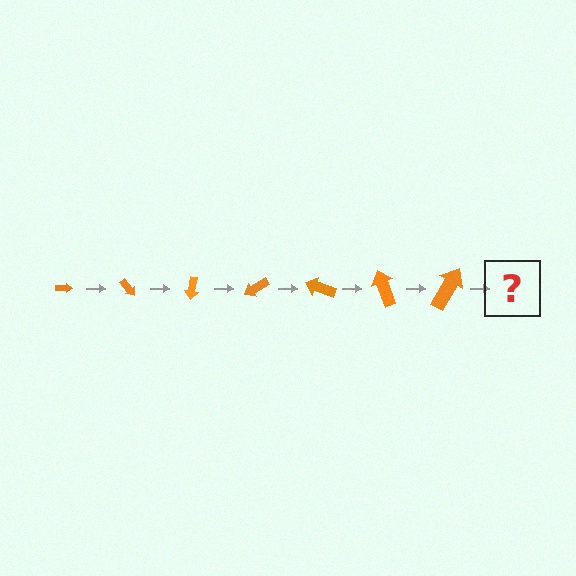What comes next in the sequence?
The next element should be an arrow, larger than the previous one and rotated 350 degrees from the start.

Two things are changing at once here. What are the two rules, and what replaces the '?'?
The two rules are that the arrow grows larger each step and it rotates 50 degrees each step. The '?' should be an arrow, larger than the previous one and rotated 350 degrees from the start.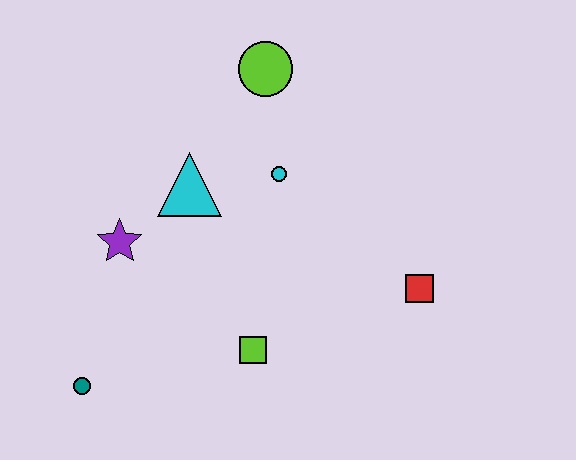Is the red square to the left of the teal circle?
No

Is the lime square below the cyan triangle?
Yes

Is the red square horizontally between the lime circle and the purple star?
No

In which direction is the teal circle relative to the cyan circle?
The teal circle is below the cyan circle.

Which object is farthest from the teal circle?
The lime circle is farthest from the teal circle.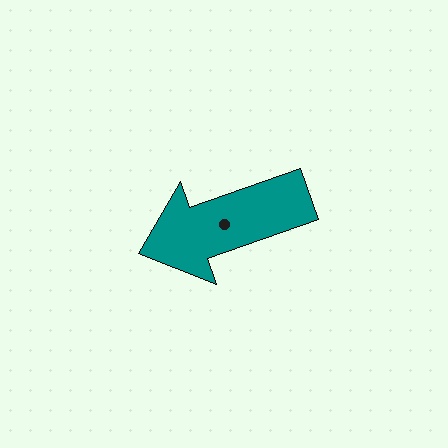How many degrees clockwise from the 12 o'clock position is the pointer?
Approximately 251 degrees.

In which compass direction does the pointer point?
West.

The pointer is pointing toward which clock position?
Roughly 8 o'clock.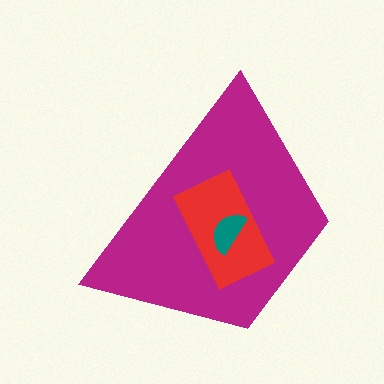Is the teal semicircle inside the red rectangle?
Yes.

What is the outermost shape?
The magenta trapezoid.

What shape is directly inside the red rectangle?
The teal semicircle.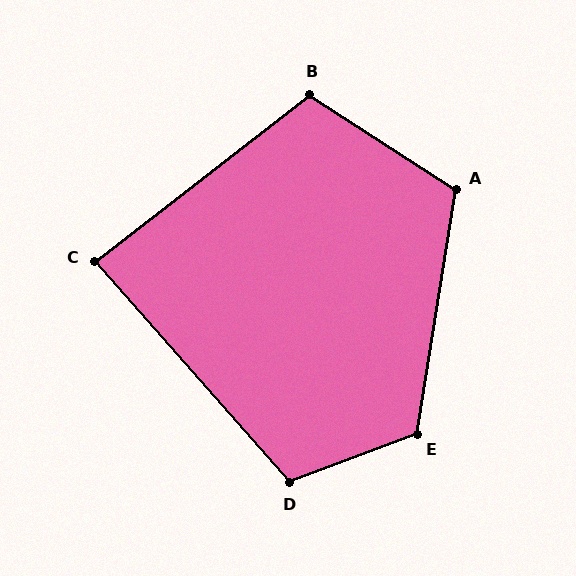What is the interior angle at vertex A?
Approximately 114 degrees (obtuse).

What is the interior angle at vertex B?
Approximately 109 degrees (obtuse).